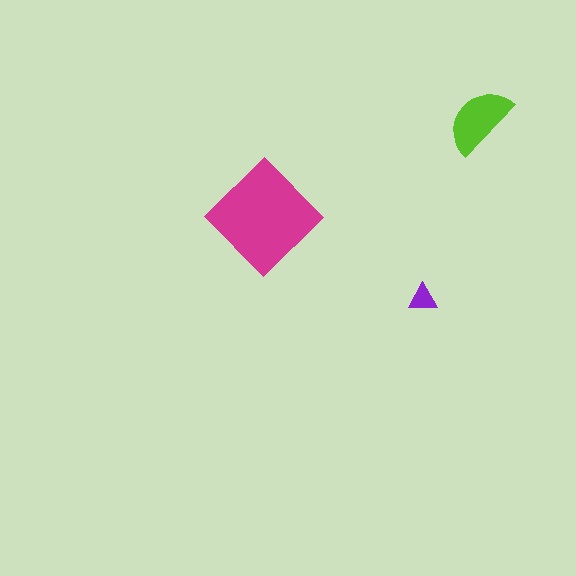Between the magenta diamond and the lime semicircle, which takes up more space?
The magenta diamond.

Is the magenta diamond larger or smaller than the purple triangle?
Larger.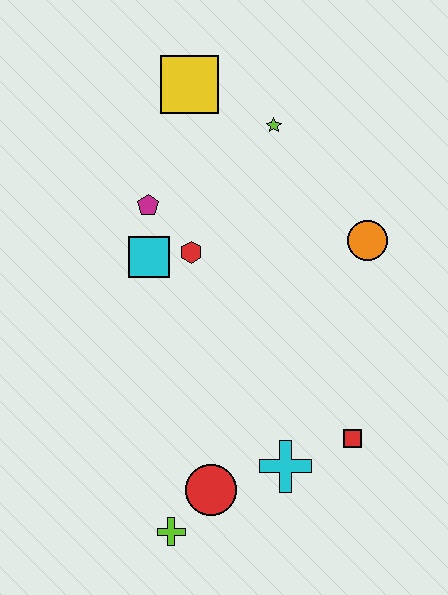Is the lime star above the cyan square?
Yes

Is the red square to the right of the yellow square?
Yes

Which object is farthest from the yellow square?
The lime cross is farthest from the yellow square.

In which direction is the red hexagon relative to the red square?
The red hexagon is above the red square.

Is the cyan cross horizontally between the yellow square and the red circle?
No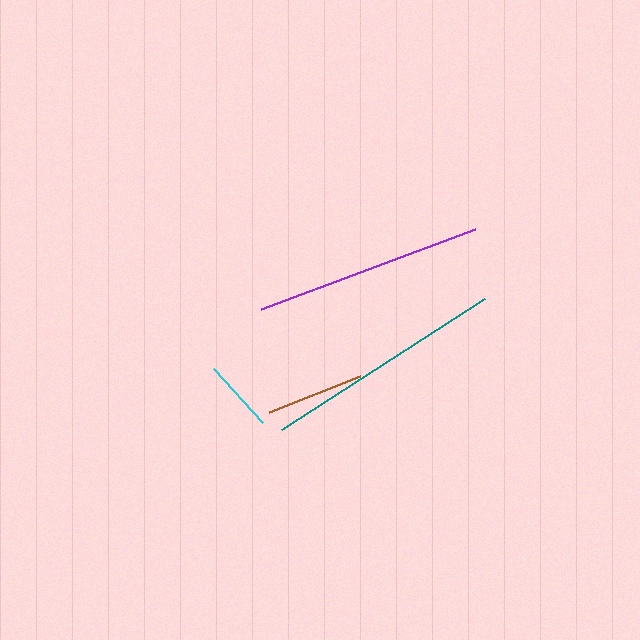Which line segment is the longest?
The teal line is the longest at approximately 242 pixels.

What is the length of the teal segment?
The teal segment is approximately 242 pixels long.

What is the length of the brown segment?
The brown segment is approximately 98 pixels long.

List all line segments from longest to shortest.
From longest to shortest: teal, purple, brown, cyan.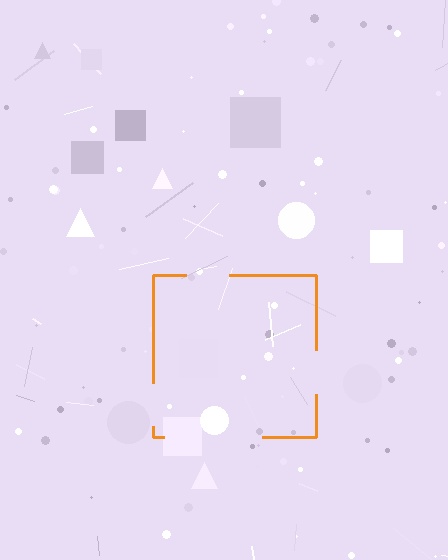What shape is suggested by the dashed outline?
The dashed outline suggests a square.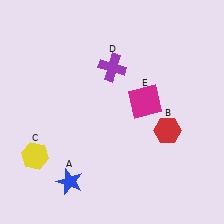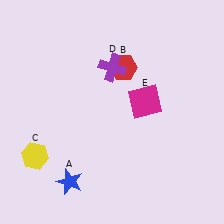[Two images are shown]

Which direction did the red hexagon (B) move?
The red hexagon (B) moved up.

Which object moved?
The red hexagon (B) moved up.